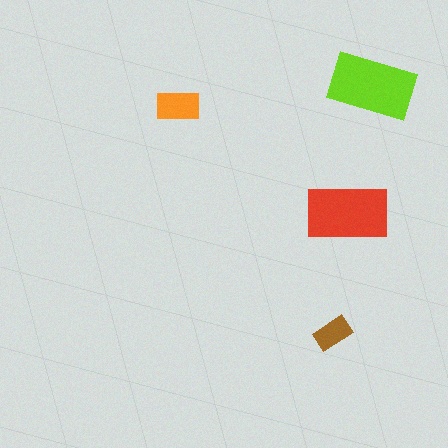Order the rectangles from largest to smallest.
the lime one, the red one, the orange one, the brown one.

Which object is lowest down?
The brown rectangle is bottommost.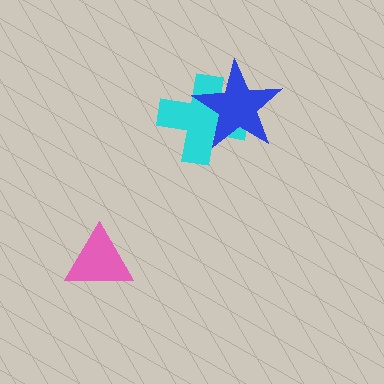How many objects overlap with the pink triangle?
0 objects overlap with the pink triangle.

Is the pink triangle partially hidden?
No, no other shape covers it.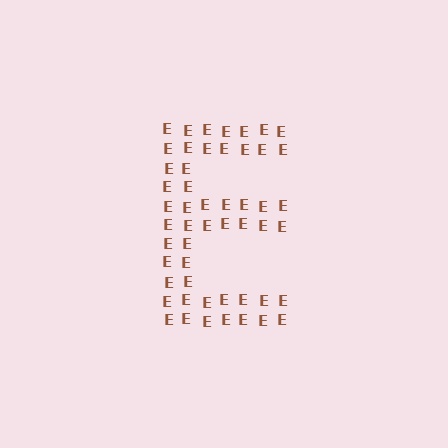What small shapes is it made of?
It is made of small letter E's.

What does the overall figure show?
The overall figure shows the letter E.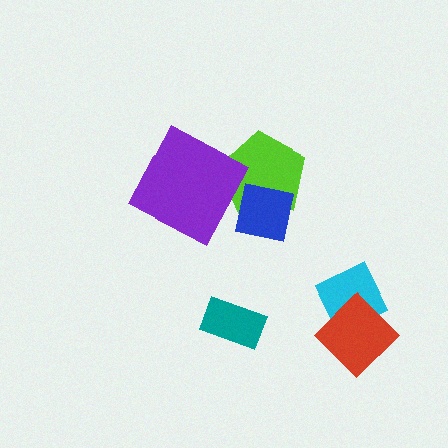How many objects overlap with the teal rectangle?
0 objects overlap with the teal rectangle.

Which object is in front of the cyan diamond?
The red diamond is in front of the cyan diamond.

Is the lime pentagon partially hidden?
Yes, it is partially covered by another shape.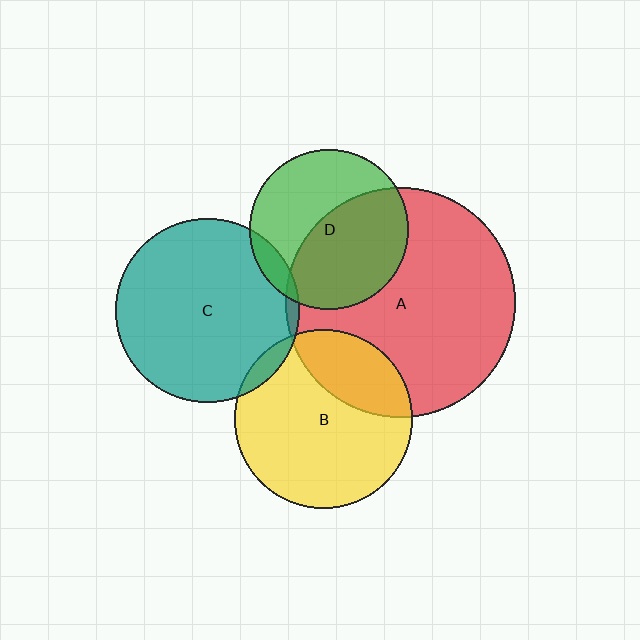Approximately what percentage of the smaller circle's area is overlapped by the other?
Approximately 10%.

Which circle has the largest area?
Circle A (red).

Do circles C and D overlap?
Yes.